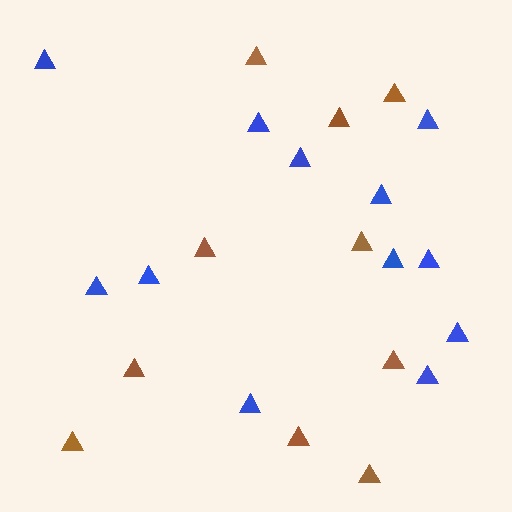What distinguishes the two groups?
There are 2 groups: one group of brown triangles (10) and one group of blue triangles (12).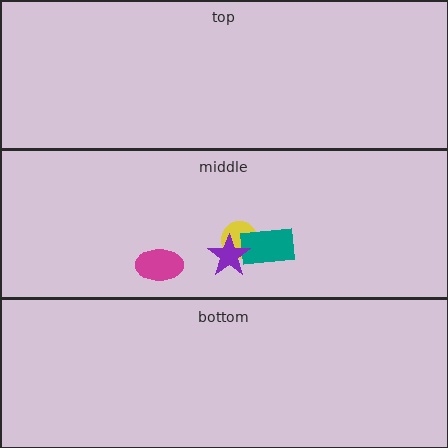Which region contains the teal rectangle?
The middle region.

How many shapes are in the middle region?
4.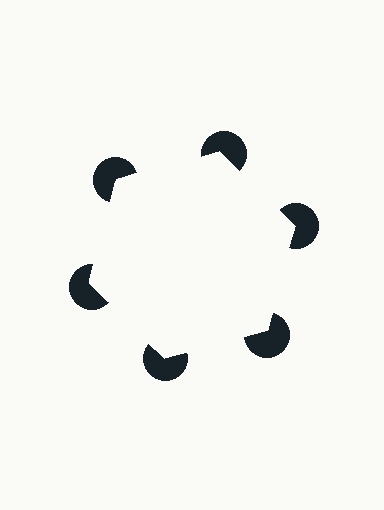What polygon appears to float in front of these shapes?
An illusory hexagon — its edges are inferred from the aligned wedge cuts in the pac-man discs, not physically drawn.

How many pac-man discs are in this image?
There are 6 — one at each vertex of the illusory hexagon.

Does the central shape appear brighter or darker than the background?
It typically appears slightly brighter than the background, even though no actual brightness change is drawn.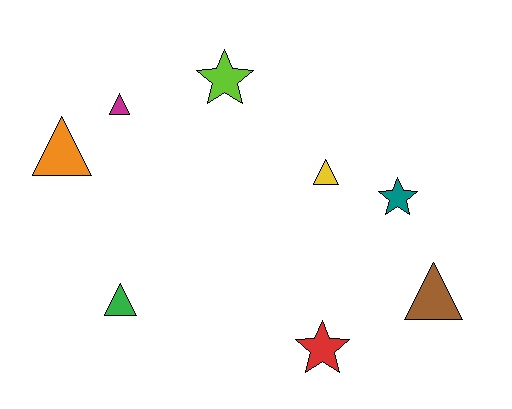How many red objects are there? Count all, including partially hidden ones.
There is 1 red object.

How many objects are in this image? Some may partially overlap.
There are 8 objects.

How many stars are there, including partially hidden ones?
There are 3 stars.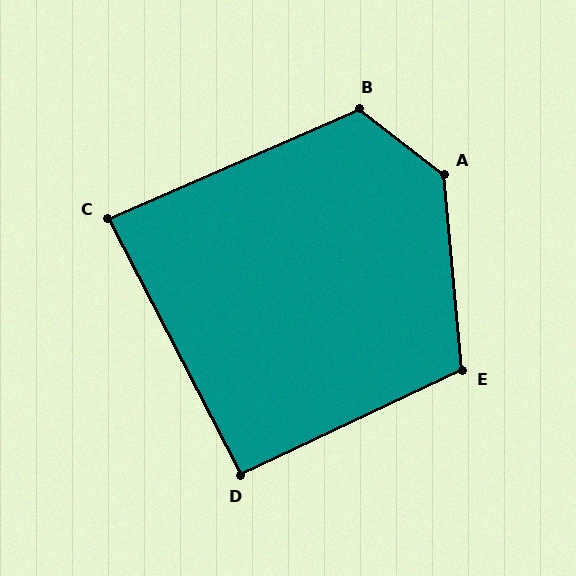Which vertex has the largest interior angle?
A, at approximately 133 degrees.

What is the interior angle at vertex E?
Approximately 110 degrees (obtuse).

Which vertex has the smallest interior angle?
C, at approximately 86 degrees.